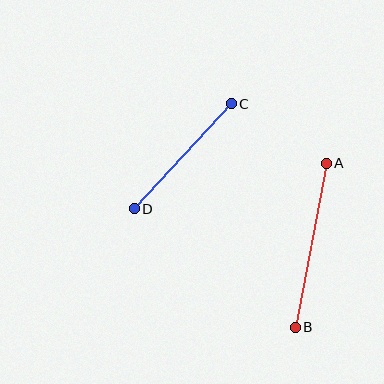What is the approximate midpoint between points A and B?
The midpoint is at approximately (311, 245) pixels.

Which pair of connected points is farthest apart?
Points A and B are farthest apart.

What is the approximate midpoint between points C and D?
The midpoint is at approximately (183, 156) pixels.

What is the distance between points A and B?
The distance is approximately 167 pixels.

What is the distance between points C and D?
The distance is approximately 143 pixels.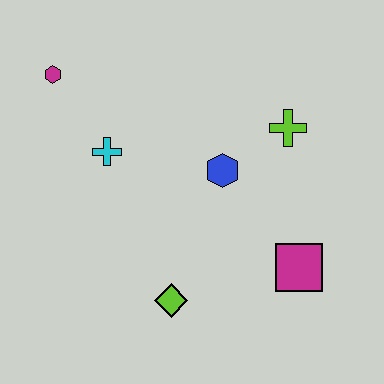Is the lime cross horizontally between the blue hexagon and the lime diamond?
No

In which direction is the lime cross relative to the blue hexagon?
The lime cross is to the right of the blue hexagon.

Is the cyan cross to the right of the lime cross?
No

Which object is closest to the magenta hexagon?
The cyan cross is closest to the magenta hexagon.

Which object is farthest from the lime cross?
The magenta hexagon is farthest from the lime cross.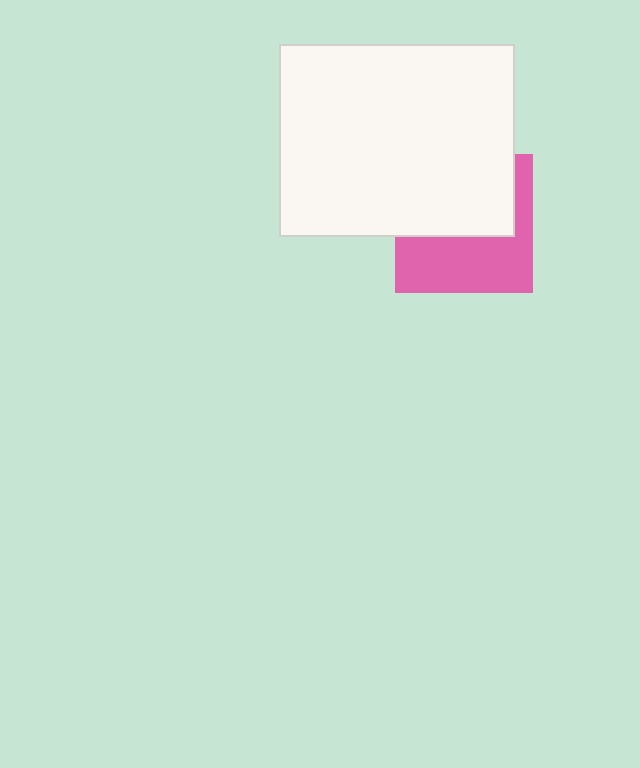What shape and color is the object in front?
The object in front is a white rectangle.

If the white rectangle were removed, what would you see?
You would see the complete pink square.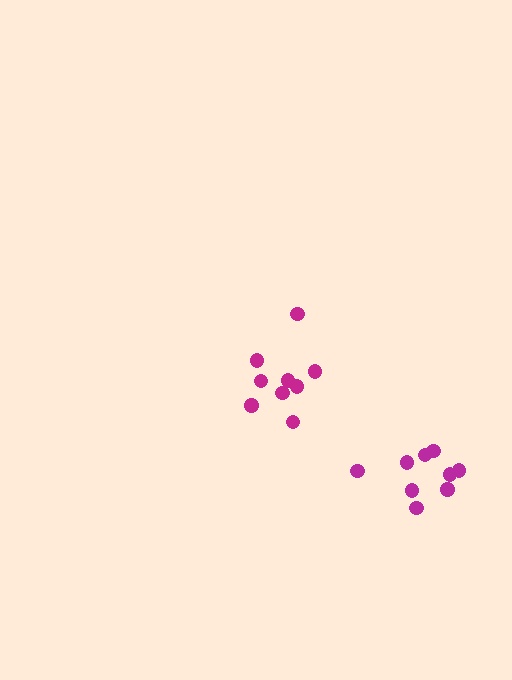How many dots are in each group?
Group 1: 9 dots, Group 2: 9 dots (18 total).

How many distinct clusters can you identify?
There are 2 distinct clusters.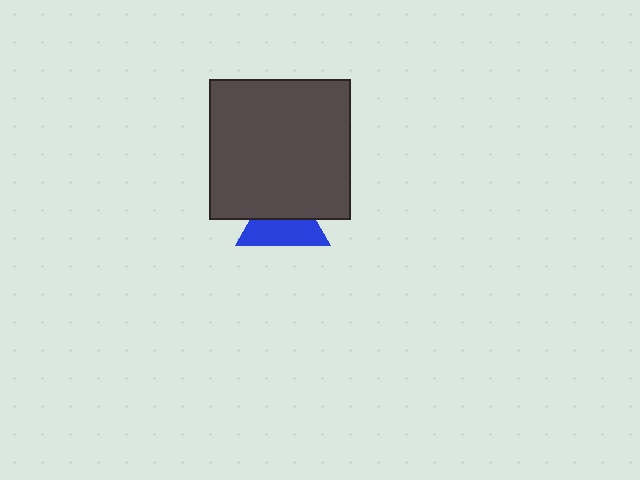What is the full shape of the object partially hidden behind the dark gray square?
The partially hidden object is a blue triangle.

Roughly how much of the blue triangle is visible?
About half of it is visible (roughly 53%).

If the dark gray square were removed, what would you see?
You would see the complete blue triangle.